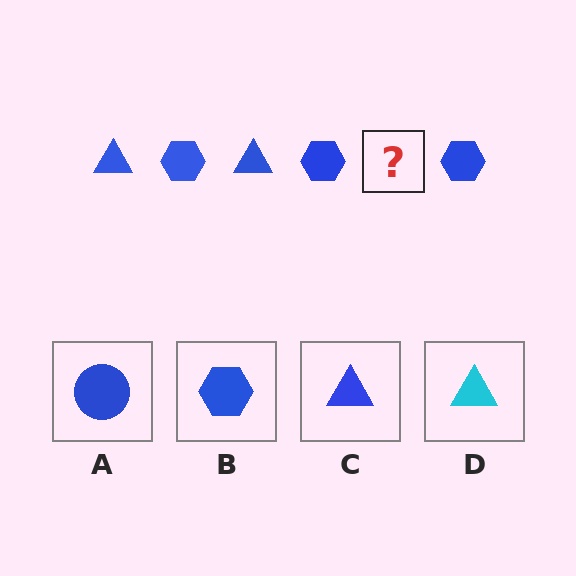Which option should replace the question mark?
Option C.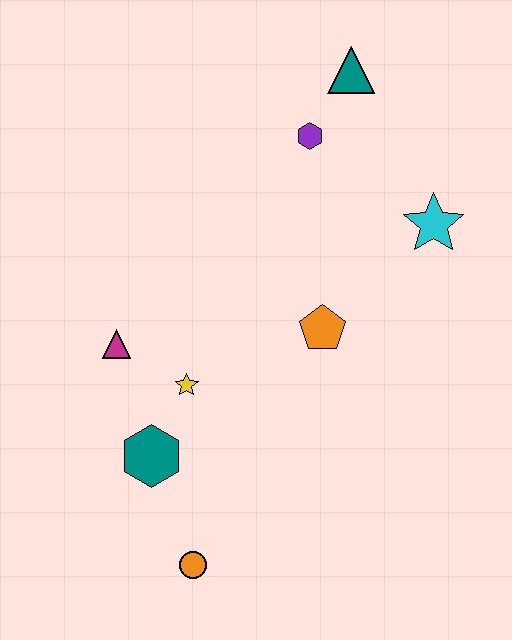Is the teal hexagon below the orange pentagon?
Yes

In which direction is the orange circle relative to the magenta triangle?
The orange circle is below the magenta triangle.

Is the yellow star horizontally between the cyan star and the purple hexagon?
No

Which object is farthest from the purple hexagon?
The orange circle is farthest from the purple hexagon.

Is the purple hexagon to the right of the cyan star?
No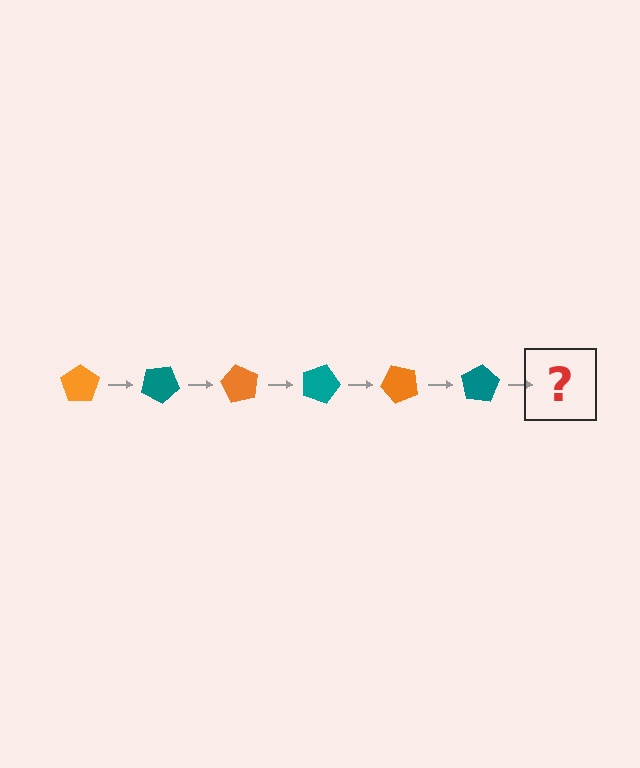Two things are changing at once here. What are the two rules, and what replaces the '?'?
The two rules are that it rotates 30 degrees each step and the color cycles through orange and teal. The '?' should be an orange pentagon, rotated 180 degrees from the start.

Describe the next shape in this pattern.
It should be an orange pentagon, rotated 180 degrees from the start.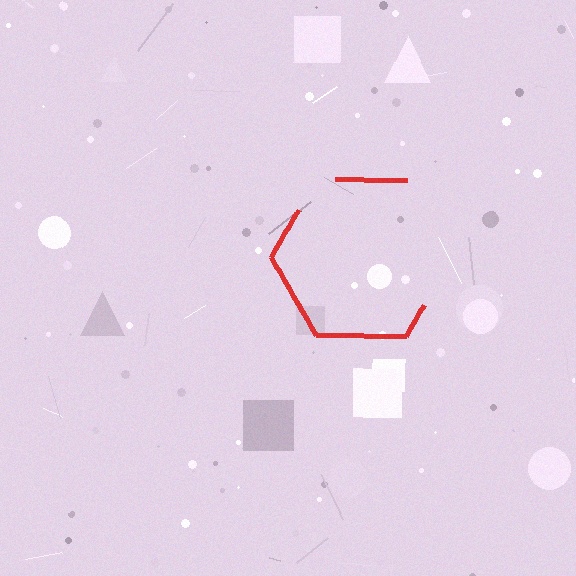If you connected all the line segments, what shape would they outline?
They would outline a hexagon.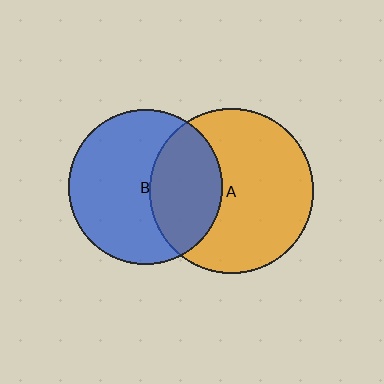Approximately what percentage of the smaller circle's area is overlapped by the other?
Approximately 35%.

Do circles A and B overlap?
Yes.